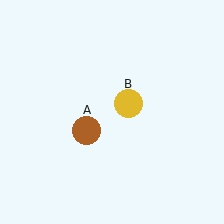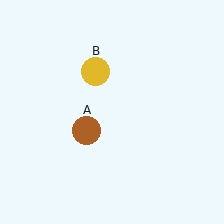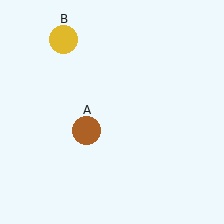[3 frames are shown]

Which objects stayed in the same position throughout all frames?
Brown circle (object A) remained stationary.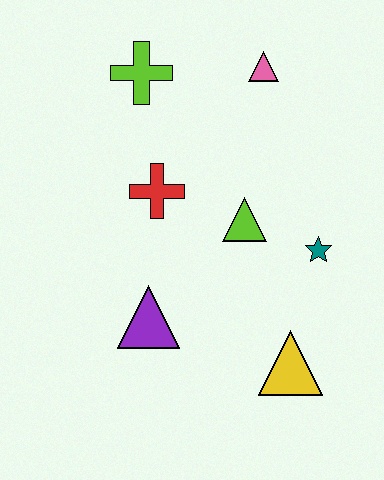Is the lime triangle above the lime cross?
No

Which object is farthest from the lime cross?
The yellow triangle is farthest from the lime cross.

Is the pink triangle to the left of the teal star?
Yes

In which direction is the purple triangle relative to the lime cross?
The purple triangle is below the lime cross.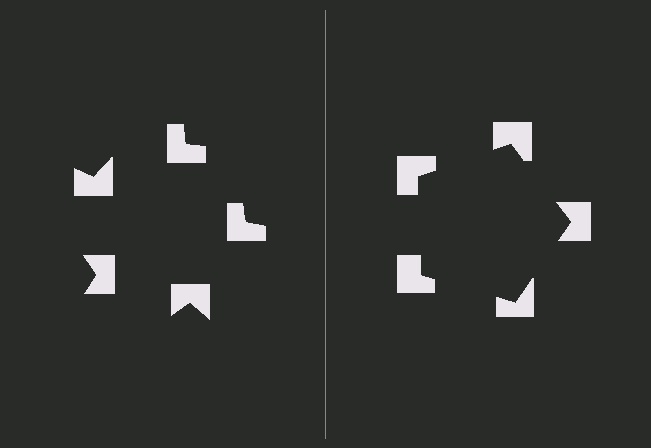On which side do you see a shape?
An illusory pentagon appears on the right side. On the left side the wedge cuts are rotated, so no coherent shape forms.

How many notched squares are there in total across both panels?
10 — 5 on each side.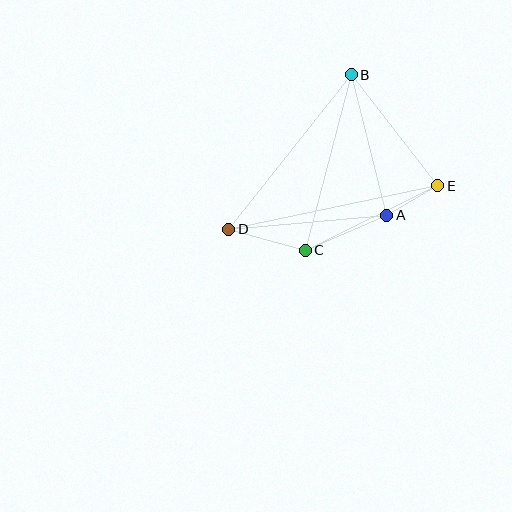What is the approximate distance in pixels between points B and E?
The distance between B and E is approximately 140 pixels.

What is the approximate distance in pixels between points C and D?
The distance between C and D is approximately 79 pixels.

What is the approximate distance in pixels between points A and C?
The distance between A and C is approximately 89 pixels.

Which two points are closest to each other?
Points A and E are closest to each other.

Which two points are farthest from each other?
Points D and E are farthest from each other.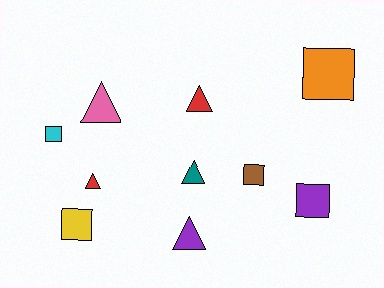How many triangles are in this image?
There are 5 triangles.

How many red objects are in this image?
There are 2 red objects.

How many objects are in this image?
There are 10 objects.